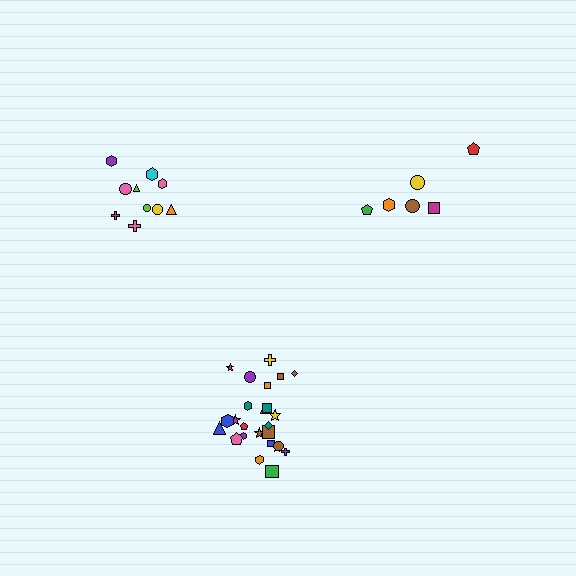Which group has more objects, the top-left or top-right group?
The top-left group.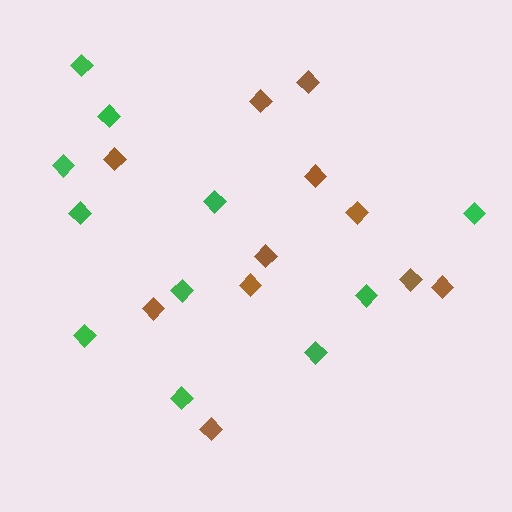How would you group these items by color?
There are 2 groups: one group of green diamonds (11) and one group of brown diamonds (11).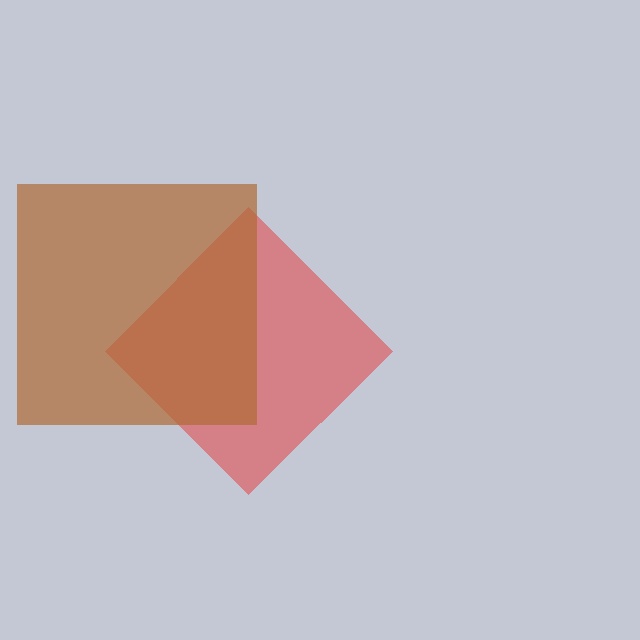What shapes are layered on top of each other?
The layered shapes are: a red diamond, a brown square.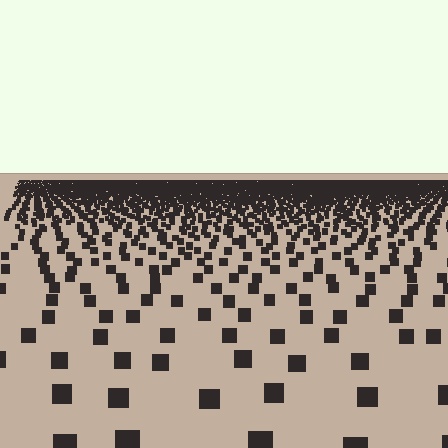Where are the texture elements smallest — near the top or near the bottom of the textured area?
Near the top.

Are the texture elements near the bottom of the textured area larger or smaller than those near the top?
Larger. Near the bottom, elements are closer to the viewer and appear at a bigger on-screen size.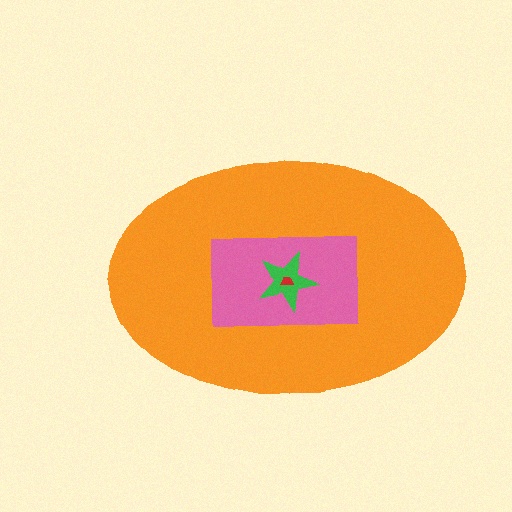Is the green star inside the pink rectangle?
Yes.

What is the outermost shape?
The orange ellipse.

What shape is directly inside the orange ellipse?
The pink rectangle.